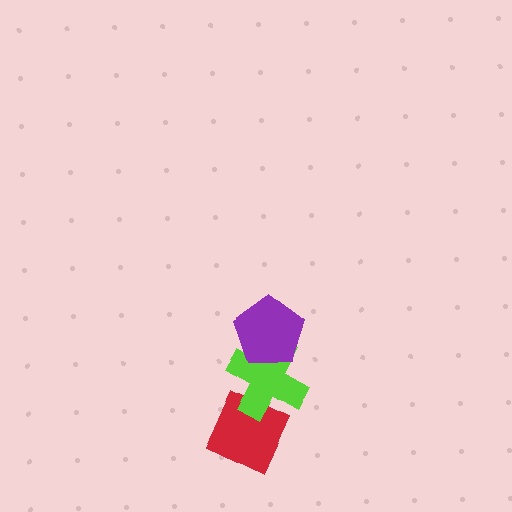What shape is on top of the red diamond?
The lime cross is on top of the red diamond.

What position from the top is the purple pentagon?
The purple pentagon is 1st from the top.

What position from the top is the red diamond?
The red diamond is 3rd from the top.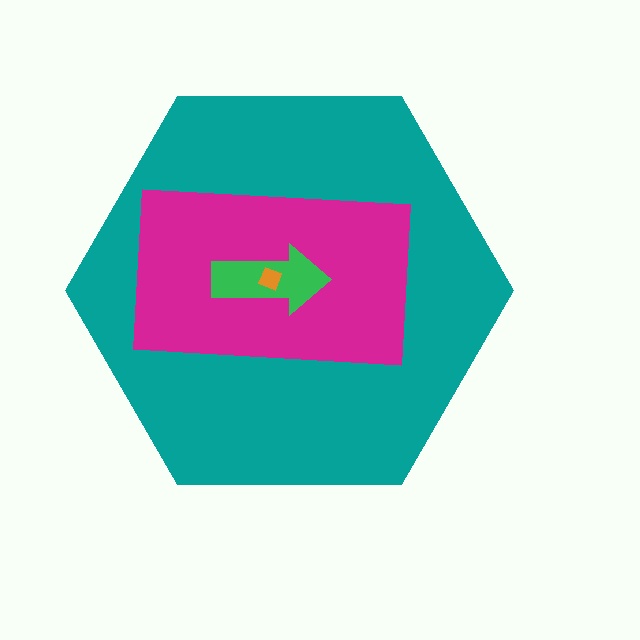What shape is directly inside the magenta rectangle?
The green arrow.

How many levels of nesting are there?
4.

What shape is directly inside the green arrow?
The orange diamond.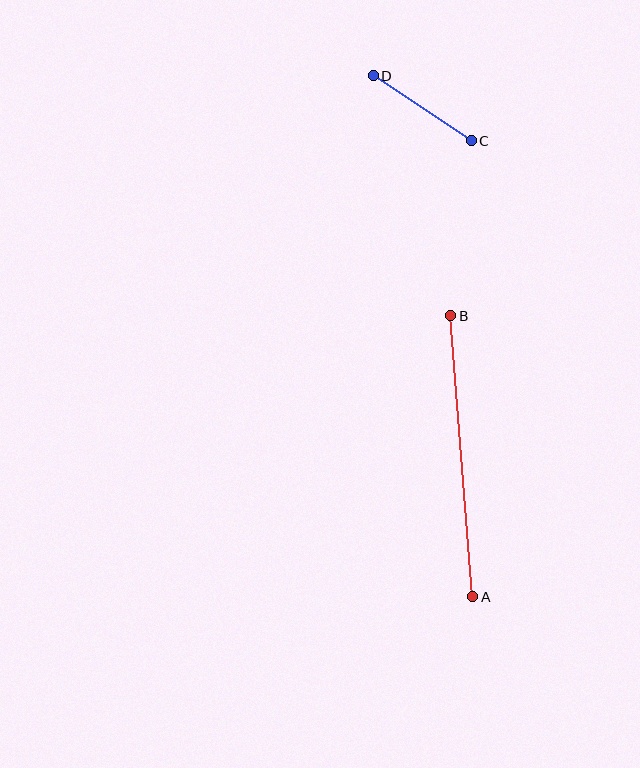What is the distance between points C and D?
The distance is approximately 118 pixels.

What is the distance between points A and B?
The distance is approximately 282 pixels.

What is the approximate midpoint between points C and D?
The midpoint is at approximately (422, 108) pixels.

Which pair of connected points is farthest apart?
Points A and B are farthest apart.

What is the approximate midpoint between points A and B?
The midpoint is at approximately (462, 456) pixels.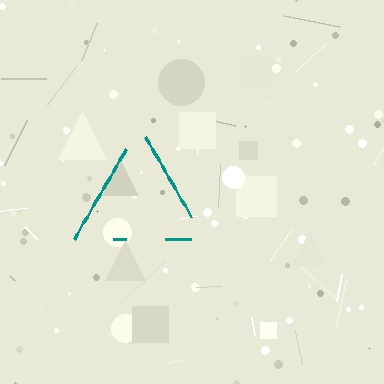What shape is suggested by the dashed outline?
The dashed outline suggests a triangle.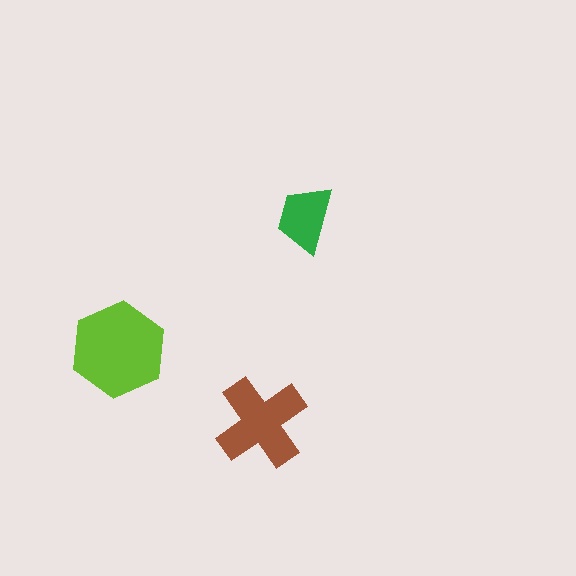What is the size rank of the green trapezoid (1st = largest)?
3rd.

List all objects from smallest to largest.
The green trapezoid, the brown cross, the lime hexagon.